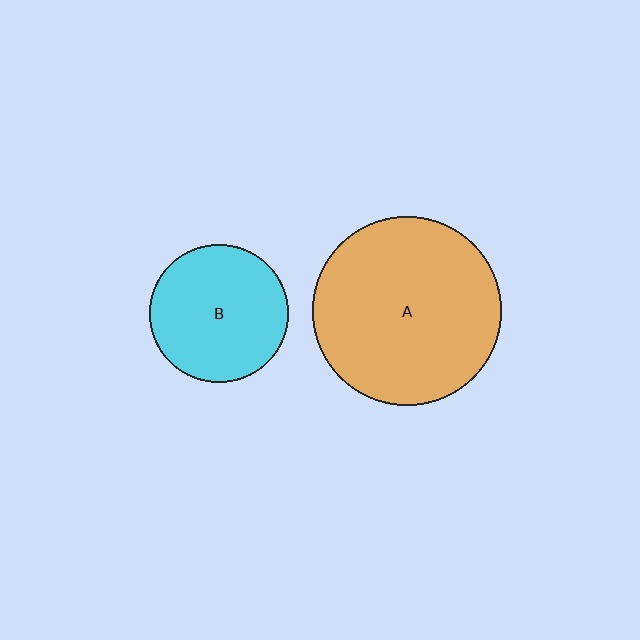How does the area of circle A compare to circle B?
Approximately 1.8 times.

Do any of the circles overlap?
No, none of the circles overlap.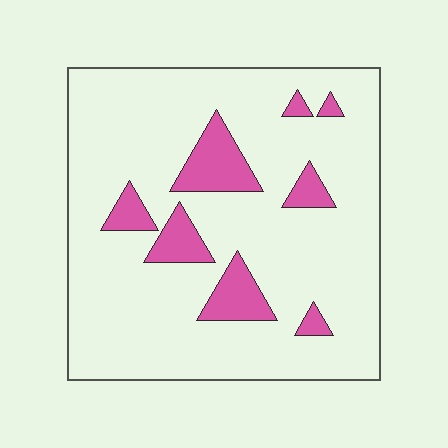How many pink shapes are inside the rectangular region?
8.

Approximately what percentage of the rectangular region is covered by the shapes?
Approximately 15%.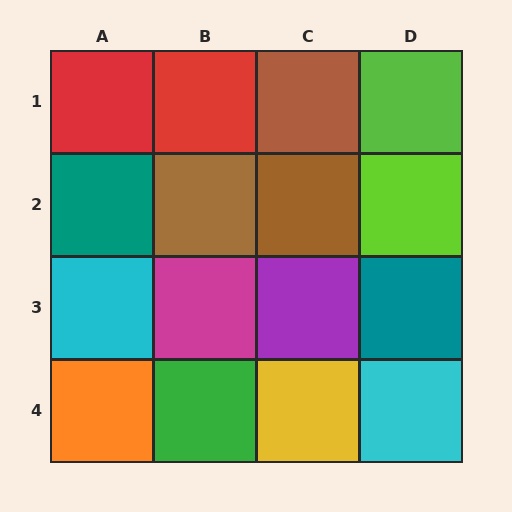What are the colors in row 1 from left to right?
Red, red, brown, lime.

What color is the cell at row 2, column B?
Brown.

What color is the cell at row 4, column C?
Yellow.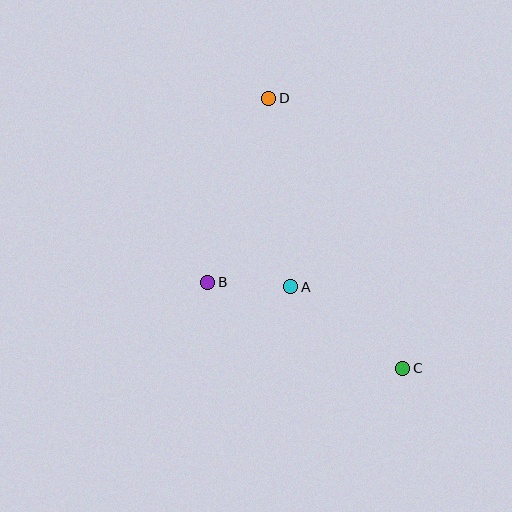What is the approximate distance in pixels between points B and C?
The distance between B and C is approximately 213 pixels.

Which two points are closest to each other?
Points A and B are closest to each other.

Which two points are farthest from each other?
Points C and D are farthest from each other.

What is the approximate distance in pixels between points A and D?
The distance between A and D is approximately 190 pixels.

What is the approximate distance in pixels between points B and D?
The distance between B and D is approximately 194 pixels.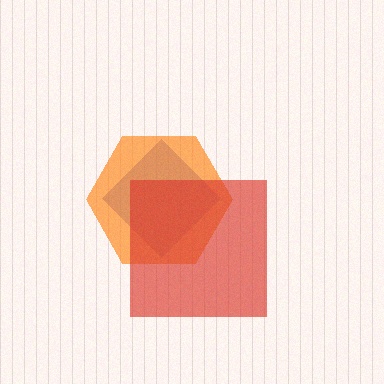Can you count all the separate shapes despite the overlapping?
Yes, there are 3 separate shapes.